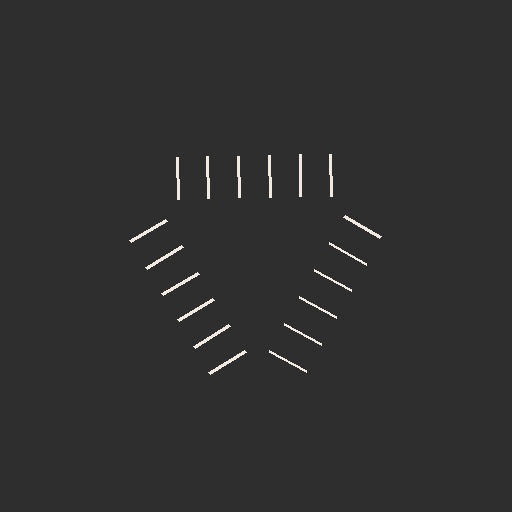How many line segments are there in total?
18 — 6 along each of the 3 edges.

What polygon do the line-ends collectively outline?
An illusory triangle — the line segments terminate on its edges but no continuous stroke is drawn.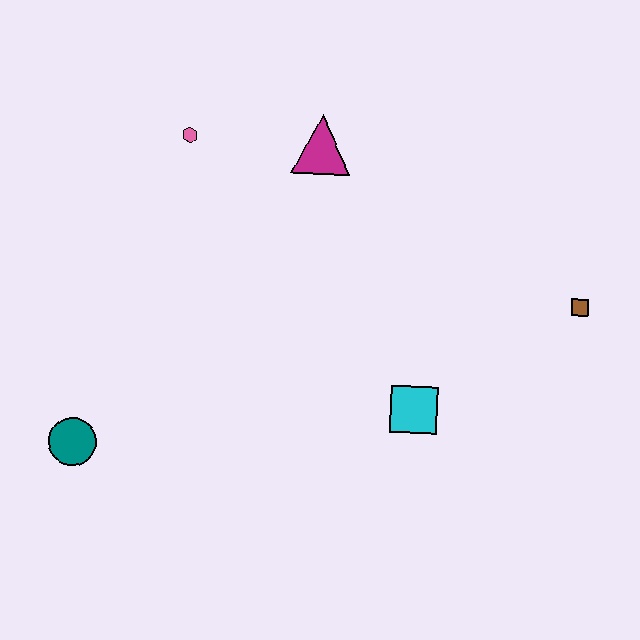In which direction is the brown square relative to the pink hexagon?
The brown square is to the right of the pink hexagon.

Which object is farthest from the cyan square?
The pink hexagon is farthest from the cyan square.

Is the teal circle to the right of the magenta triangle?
No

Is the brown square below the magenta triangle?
Yes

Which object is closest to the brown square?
The cyan square is closest to the brown square.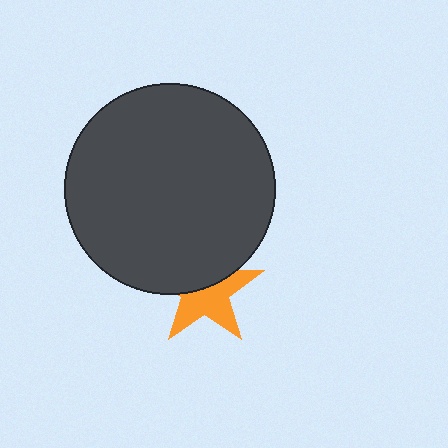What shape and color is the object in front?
The object in front is a dark gray circle.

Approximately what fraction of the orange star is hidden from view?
Roughly 44% of the orange star is hidden behind the dark gray circle.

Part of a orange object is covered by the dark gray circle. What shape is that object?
It is a star.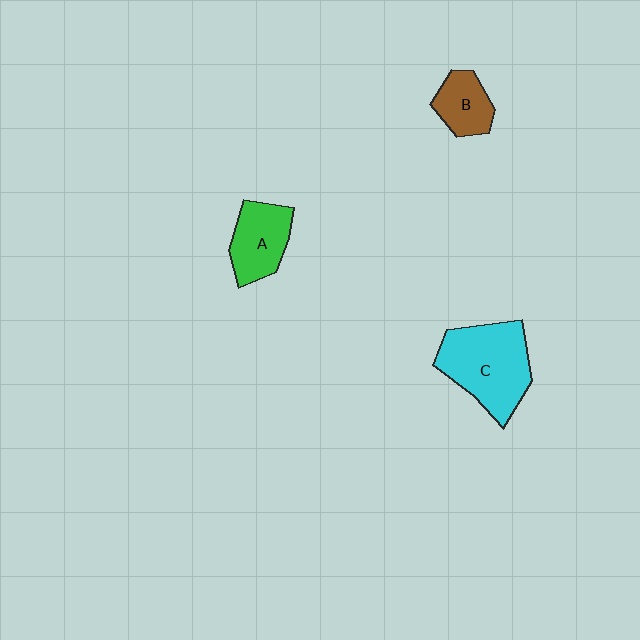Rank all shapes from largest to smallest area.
From largest to smallest: C (cyan), A (green), B (brown).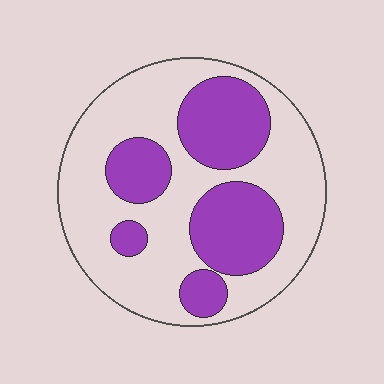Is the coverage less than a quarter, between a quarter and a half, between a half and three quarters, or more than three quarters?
Between a quarter and a half.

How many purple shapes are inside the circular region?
5.